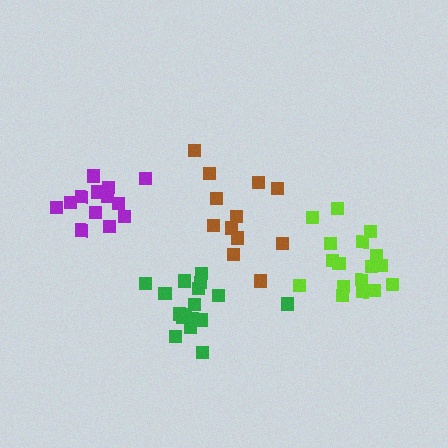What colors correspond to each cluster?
The clusters are colored: lime, brown, green, purple.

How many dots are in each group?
Group 1: 17 dots, Group 2: 12 dots, Group 3: 17 dots, Group 4: 13 dots (59 total).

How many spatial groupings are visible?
There are 4 spatial groupings.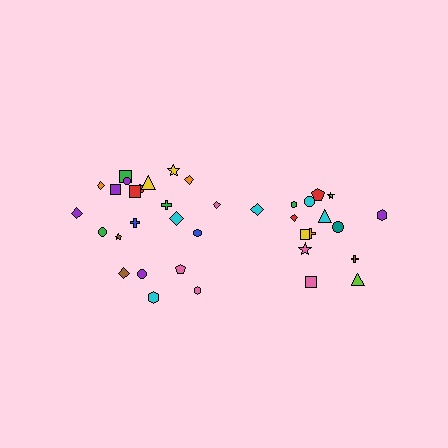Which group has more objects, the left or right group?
The left group.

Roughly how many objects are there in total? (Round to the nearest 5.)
Roughly 35 objects in total.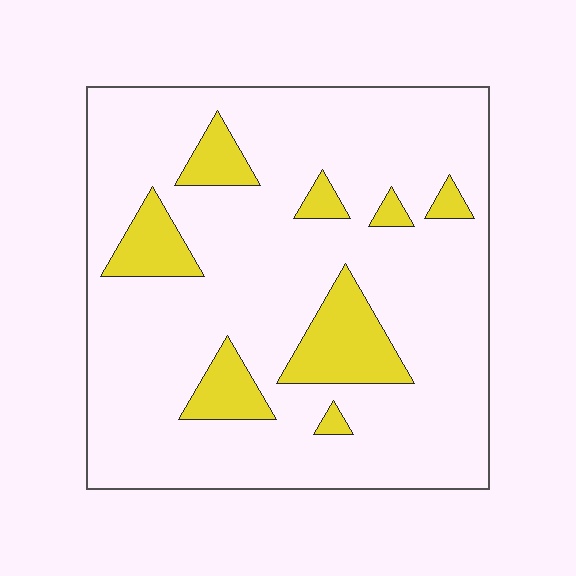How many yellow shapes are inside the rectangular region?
8.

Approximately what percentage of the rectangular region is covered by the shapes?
Approximately 15%.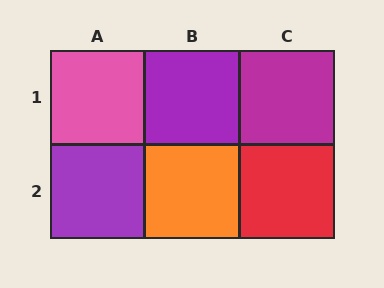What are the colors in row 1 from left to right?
Pink, purple, magenta.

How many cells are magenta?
1 cell is magenta.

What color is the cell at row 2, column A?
Purple.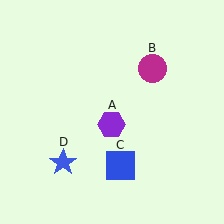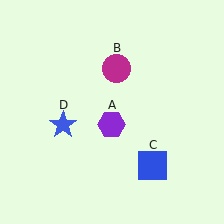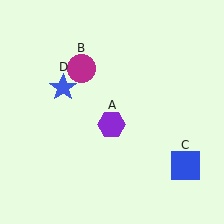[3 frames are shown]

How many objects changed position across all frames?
3 objects changed position: magenta circle (object B), blue square (object C), blue star (object D).